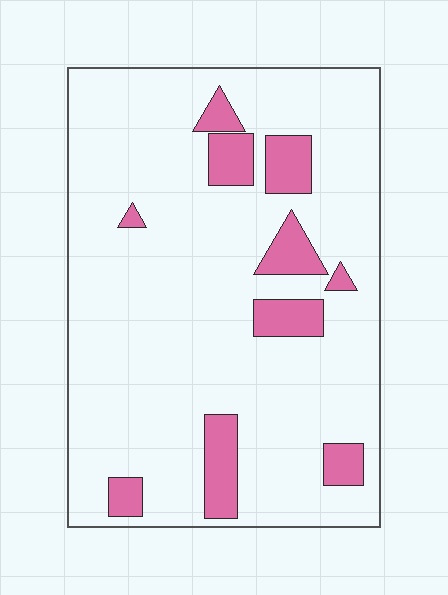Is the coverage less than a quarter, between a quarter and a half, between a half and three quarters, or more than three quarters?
Less than a quarter.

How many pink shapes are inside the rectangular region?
10.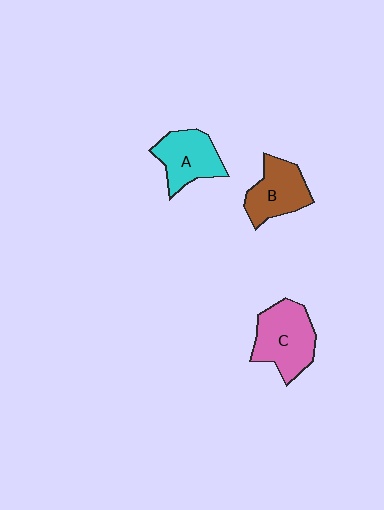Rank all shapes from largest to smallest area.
From largest to smallest: C (pink), A (cyan), B (brown).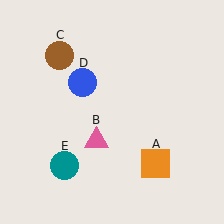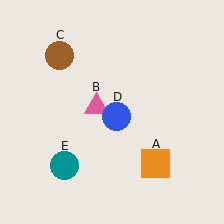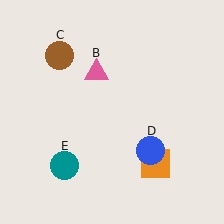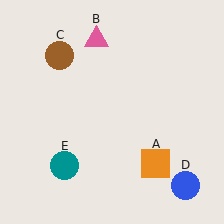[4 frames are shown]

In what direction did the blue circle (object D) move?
The blue circle (object D) moved down and to the right.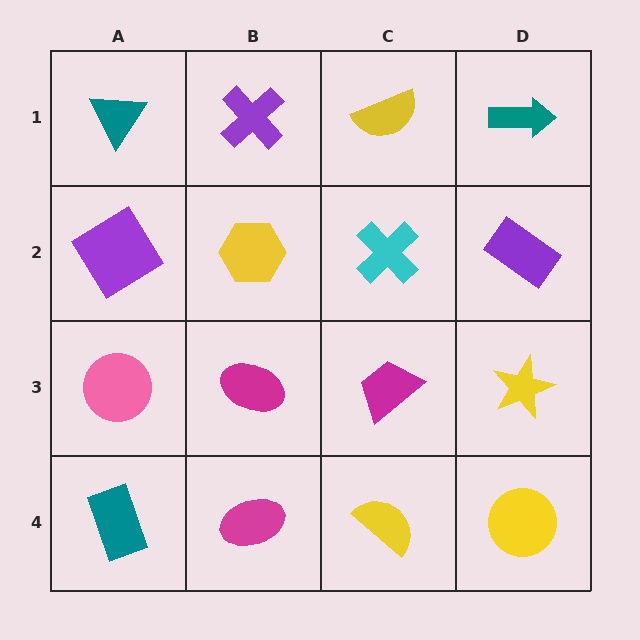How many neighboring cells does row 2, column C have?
4.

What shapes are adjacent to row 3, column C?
A cyan cross (row 2, column C), a yellow semicircle (row 4, column C), a magenta ellipse (row 3, column B), a yellow star (row 3, column D).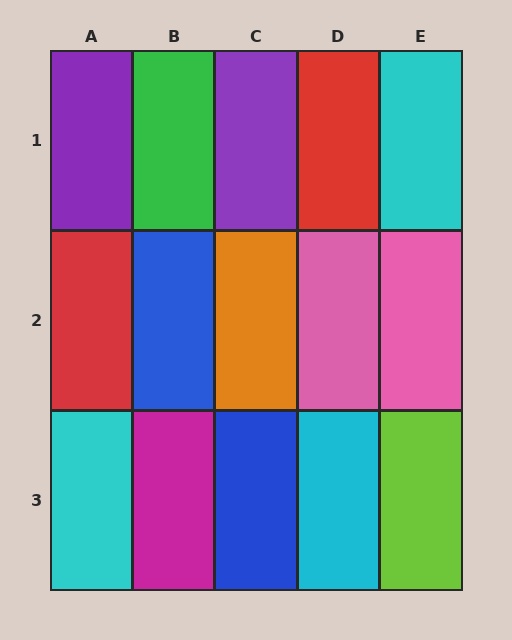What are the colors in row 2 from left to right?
Red, blue, orange, pink, pink.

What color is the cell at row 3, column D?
Cyan.